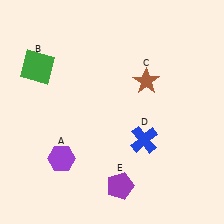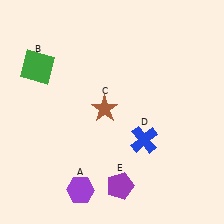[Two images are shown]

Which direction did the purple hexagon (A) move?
The purple hexagon (A) moved down.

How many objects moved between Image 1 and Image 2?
2 objects moved between the two images.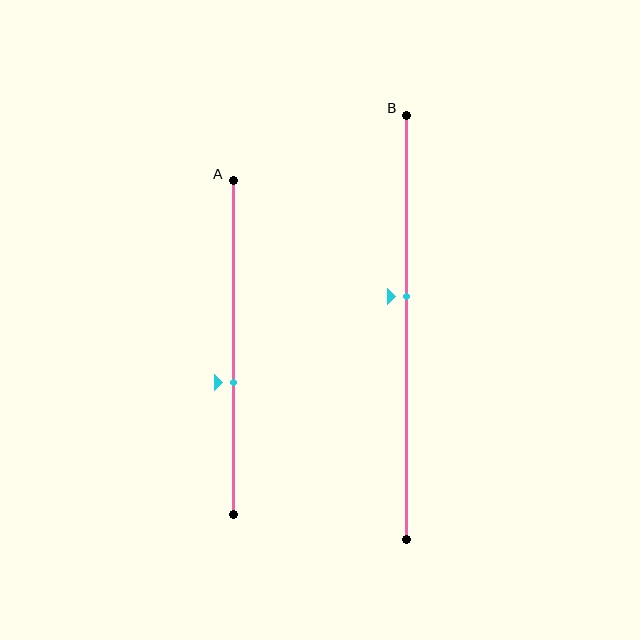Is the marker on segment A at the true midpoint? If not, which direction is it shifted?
No, the marker on segment A is shifted downward by about 10% of the segment length.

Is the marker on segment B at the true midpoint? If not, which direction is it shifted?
No, the marker on segment B is shifted upward by about 7% of the segment length.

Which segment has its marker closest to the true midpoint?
Segment B has its marker closest to the true midpoint.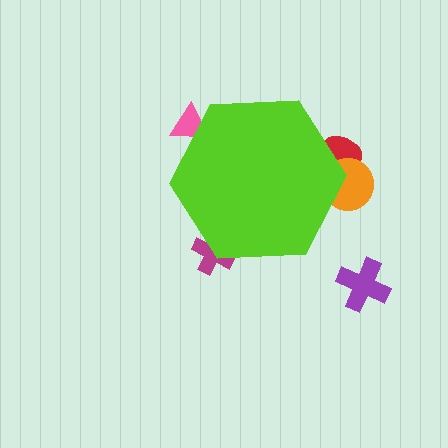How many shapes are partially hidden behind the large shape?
4 shapes are partially hidden.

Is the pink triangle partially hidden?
Yes, the pink triangle is partially hidden behind the lime hexagon.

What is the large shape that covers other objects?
A lime hexagon.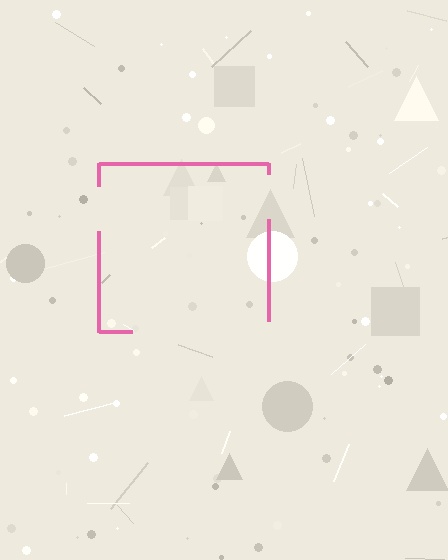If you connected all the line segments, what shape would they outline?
They would outline a square.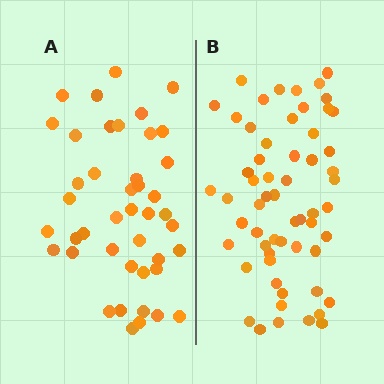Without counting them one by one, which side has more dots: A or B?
Region B (the right region) has more dots.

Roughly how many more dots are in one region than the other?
Region B has approximately 15 more dots than region A.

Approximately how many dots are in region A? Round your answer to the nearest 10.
About 40 dots. (The exact count is 43, which rounds to 40.)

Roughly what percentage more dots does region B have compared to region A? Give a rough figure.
About 35% more.